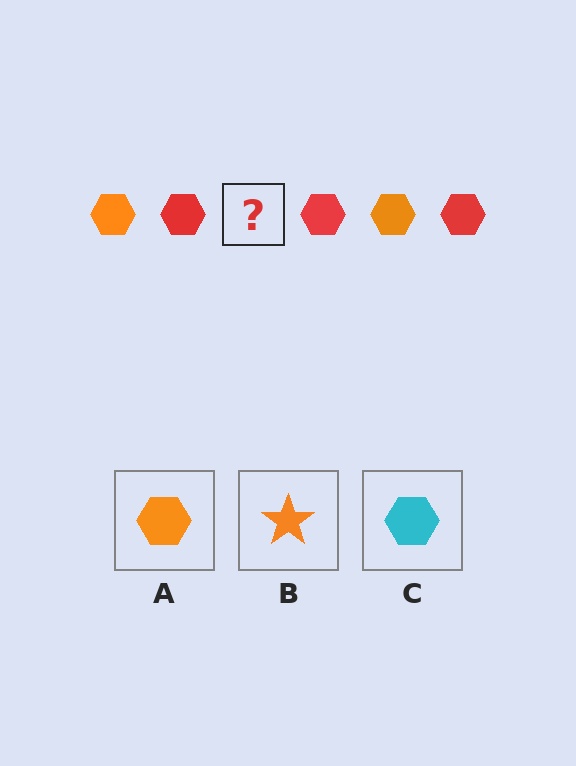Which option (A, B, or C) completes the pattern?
A.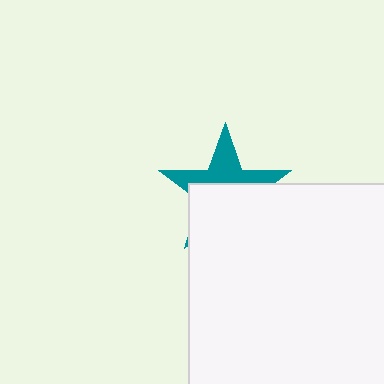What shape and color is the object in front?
The object in front is a white square.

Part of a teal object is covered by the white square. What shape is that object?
It is a star.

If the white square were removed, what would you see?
You would see the complete teal star.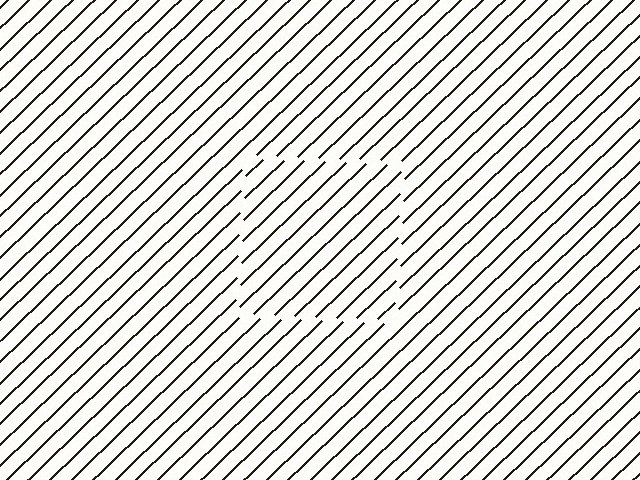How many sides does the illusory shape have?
4 sides — the line-ends trace a square.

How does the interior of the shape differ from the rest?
The interior of the shape contains the same grating, shifted by half a period — the contour is defined by the phase discontinuity where line-ends from the inner and outer gratings abut.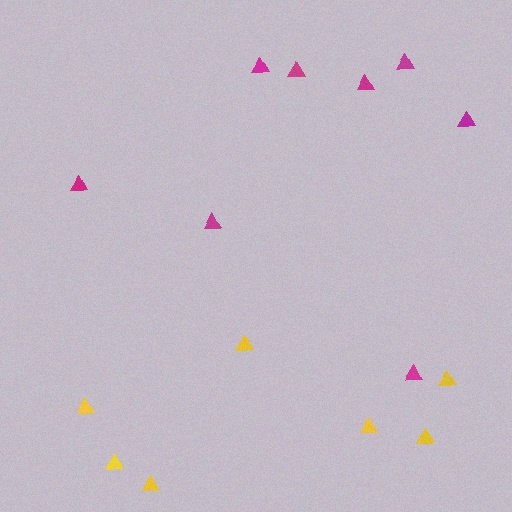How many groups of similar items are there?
There are 2 groups: one group of yellow triangles (7) and one group of magenta triangles (8).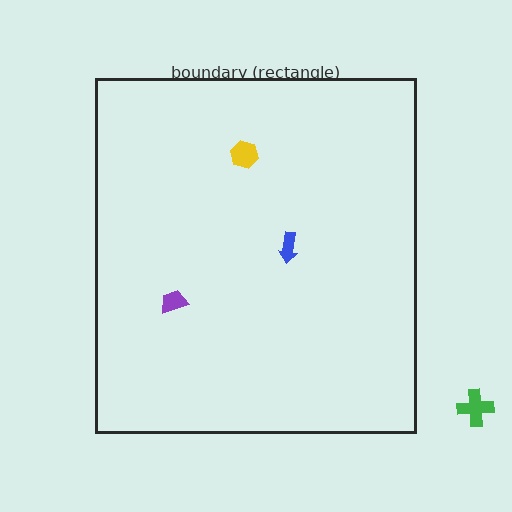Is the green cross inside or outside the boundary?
Outside.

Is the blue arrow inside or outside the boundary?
Inside.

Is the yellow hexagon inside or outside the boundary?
Inside.